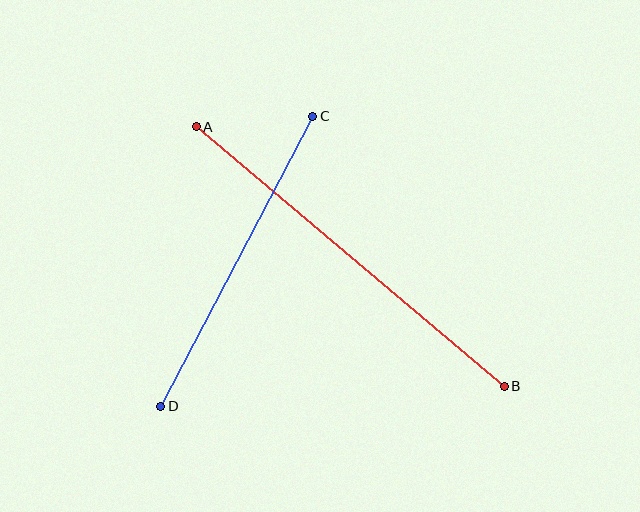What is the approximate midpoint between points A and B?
The midpoint is at approximately (350, 257) pixels.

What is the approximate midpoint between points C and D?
The midpoint is at approximately (237, 261) pixels.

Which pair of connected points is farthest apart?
Points A and B are farthest apart.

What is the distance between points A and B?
The distance is approximately 403 pixels.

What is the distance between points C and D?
The distance is approximately 328 pixels.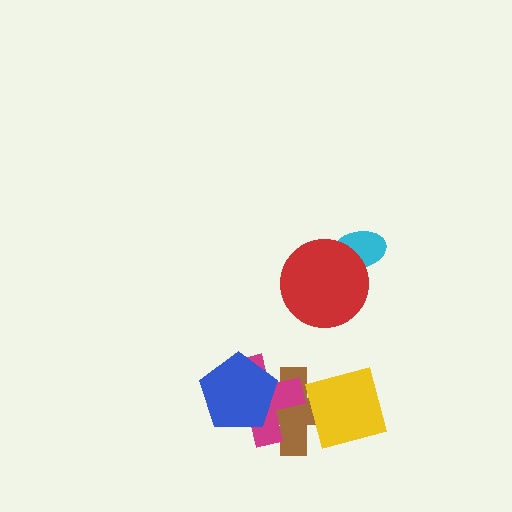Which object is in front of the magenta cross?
The blue pentagon is in front of the magenta cross.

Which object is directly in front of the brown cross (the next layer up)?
The magenta cross is directly in front of the brown cross.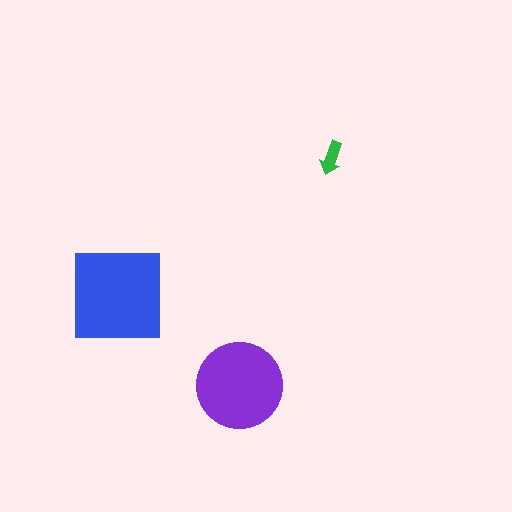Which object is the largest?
The blue square.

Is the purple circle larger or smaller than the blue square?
Smaller.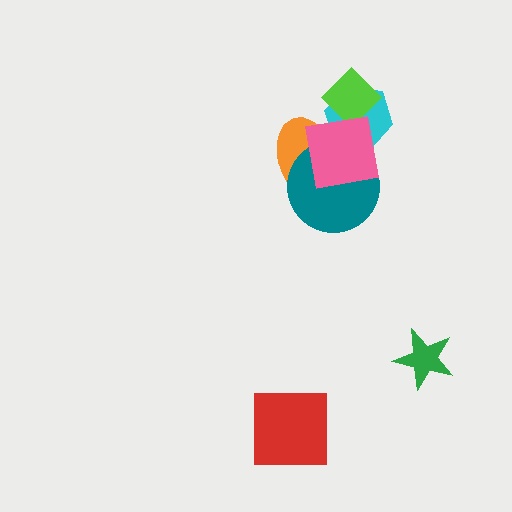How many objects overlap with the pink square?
4 objects overlap with the pink square.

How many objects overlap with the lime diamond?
2 objects overlap with the lime diamond.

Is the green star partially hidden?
No, no other shape covers it.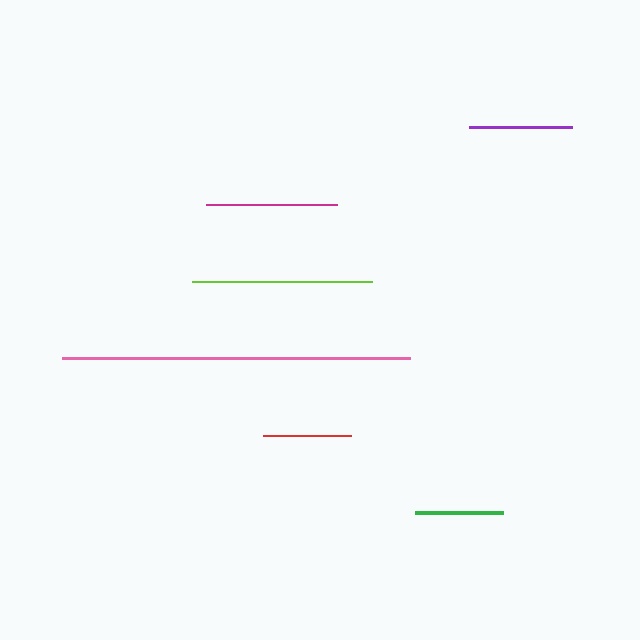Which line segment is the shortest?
The green line is the shortest at approximately 88 pixels.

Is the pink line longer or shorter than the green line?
The pink line is longer than the green line.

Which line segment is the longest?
The pink line is the longest at approximately 348 pixels.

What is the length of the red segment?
The red segment is approximately 88 pixels long.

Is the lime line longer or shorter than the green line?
The lime line is longer than the green line.